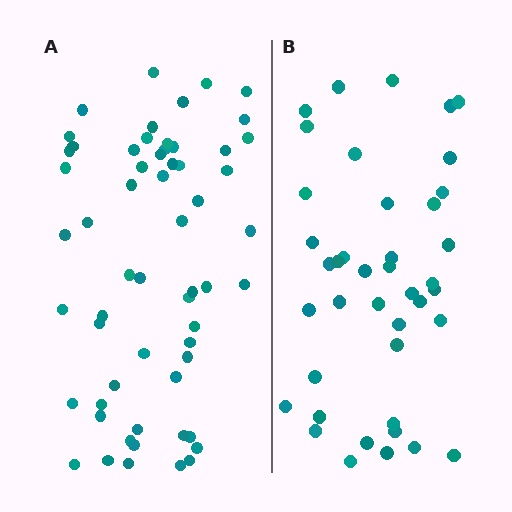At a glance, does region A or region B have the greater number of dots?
Region A (the left region) has more dots.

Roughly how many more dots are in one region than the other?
Region A has approximately 20 more dots than region B.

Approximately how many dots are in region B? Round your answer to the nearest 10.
About 40 dots. (The exact count is 41, which rounds to 40.)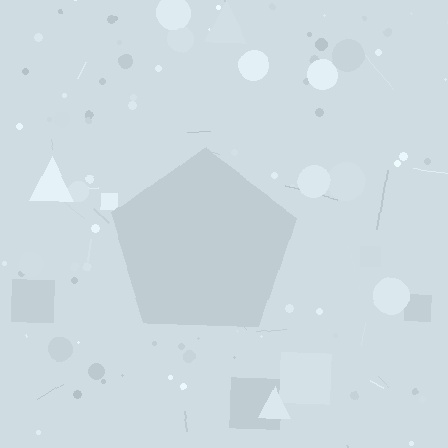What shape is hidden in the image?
A pentagon is hidden in the image.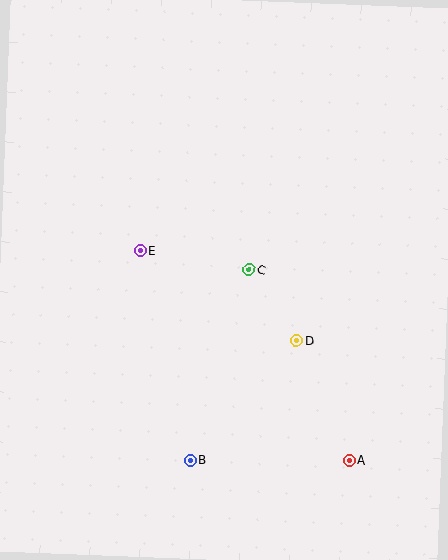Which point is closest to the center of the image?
Point C at (249, 270) is closest to the center.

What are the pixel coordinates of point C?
Point C is at (249, 270).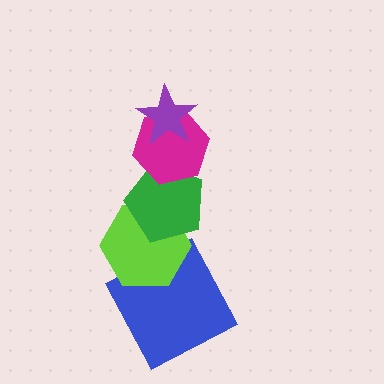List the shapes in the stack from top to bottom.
From top to bottom: the purple star, the magenta hexagon, the green pentagon, the lime hexagon, the blue square.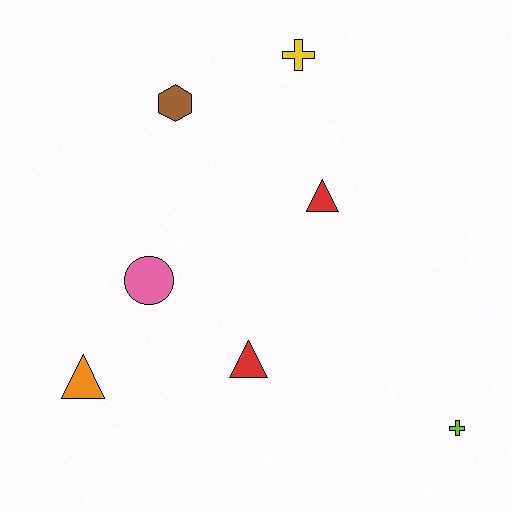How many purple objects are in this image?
There are no purple objects.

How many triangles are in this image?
There are 3 triangles.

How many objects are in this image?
There are 7 objects.